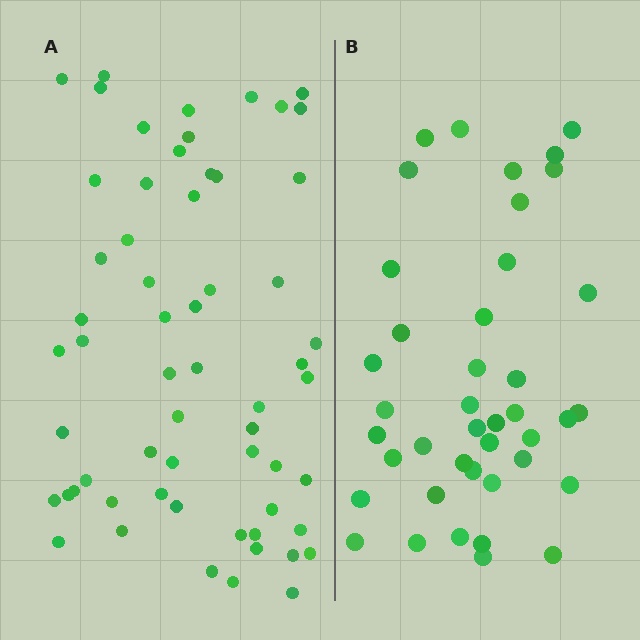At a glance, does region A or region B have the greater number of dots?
Region A (the left region) has more dots.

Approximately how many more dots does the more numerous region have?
Region A has approximately 20 more dots than region B.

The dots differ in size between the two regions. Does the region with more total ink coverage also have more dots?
No. Region B has more total ink coverage because its dots are larger, but region A actually contains more individual dots. Total area can be misleading — the number of items is what matters here.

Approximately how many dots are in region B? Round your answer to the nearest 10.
About 40 dots. (The exact count is 41, which rounds to 40.)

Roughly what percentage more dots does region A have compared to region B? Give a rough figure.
About 45% more.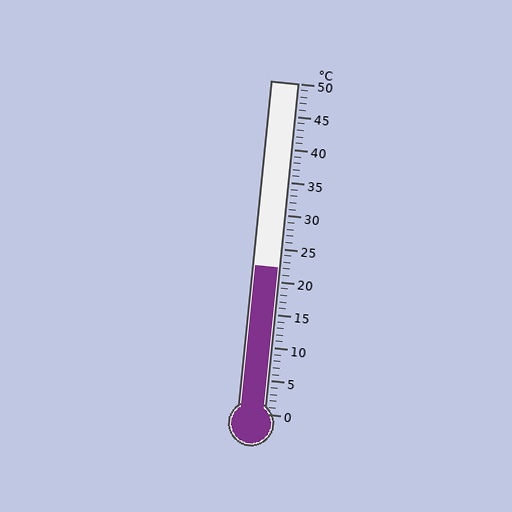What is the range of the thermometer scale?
The thermometer scale ranges from 0°C to 50°C.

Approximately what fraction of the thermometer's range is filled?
The thermometer is filled to approximately 45% of its range.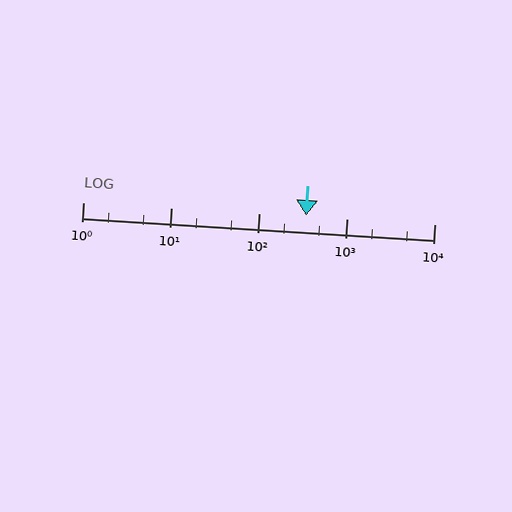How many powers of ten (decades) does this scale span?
The scale spans 4 decades, from 1 to 10000.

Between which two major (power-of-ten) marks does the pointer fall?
The pointer is between 100 and 1000.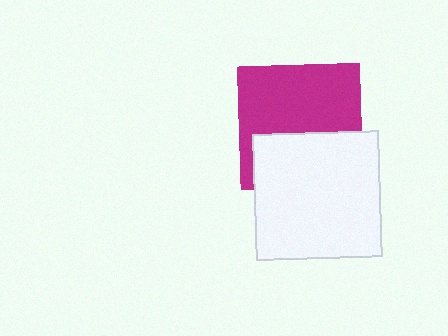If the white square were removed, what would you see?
You would see the complete magenta square.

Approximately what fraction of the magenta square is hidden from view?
Roughly 40% of the magenta square is hidden behind the white square.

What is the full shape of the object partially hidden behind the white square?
The partially hidden object is a magenta square.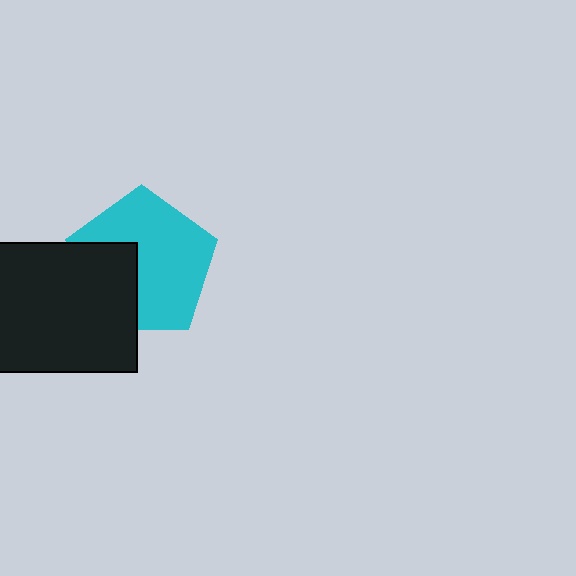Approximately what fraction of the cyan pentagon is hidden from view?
Roughly 33% of the cyan pentagon is hidden behind the black rectangle.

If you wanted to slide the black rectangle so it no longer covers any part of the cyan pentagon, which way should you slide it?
Slide it toward the lower-left — that is the most direct way to separate the two shapes.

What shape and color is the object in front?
The object in front is a black rectangle.